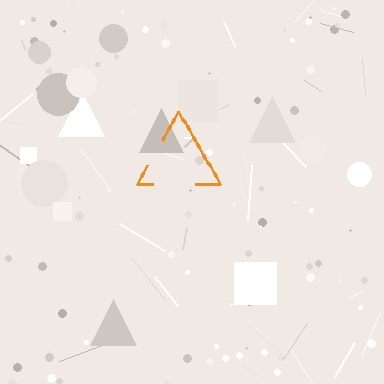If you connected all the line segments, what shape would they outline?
They would outline a triangle.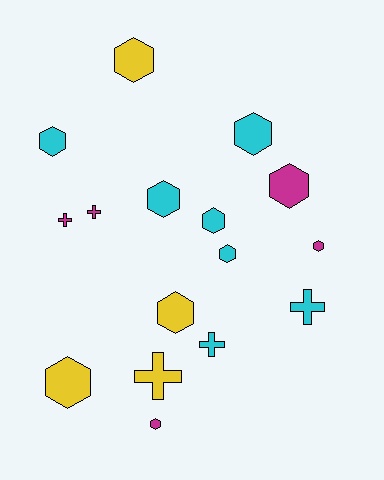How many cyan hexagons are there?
There are 5 cyan hexagons.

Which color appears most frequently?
Cyan, with 7 objects.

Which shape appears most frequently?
Hexagon, with 11 objects.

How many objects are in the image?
There are 16 objects.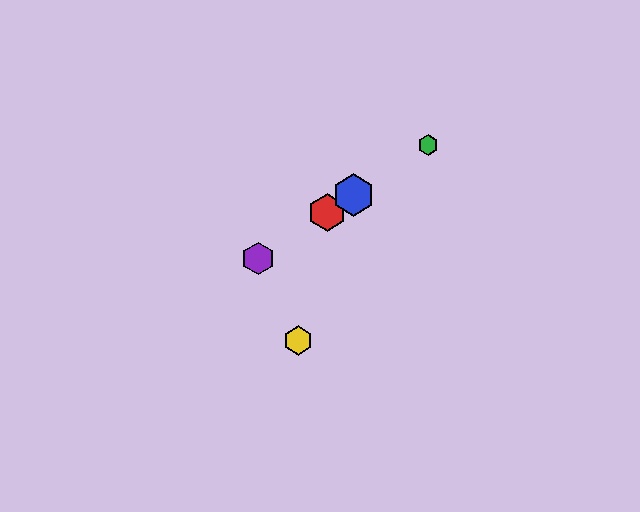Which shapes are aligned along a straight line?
The red hexagon, the blue hexagon, the green hexagon, the purple hexagon are aligned along a straight line.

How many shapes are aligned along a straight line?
4 shapes (the red hexagon, the blue hexagon, the green hexagon, the purple hexagon) are aligned along a straight line.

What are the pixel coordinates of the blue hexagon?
The blue hexagon is at (353, 195).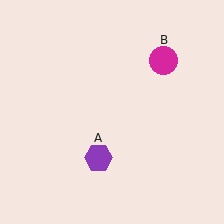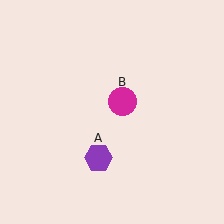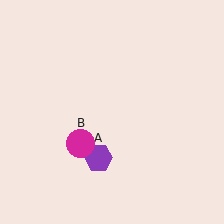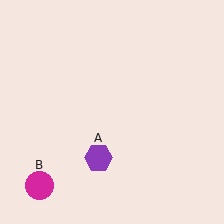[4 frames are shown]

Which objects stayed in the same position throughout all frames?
Purple hexagon (object A) remained stationary.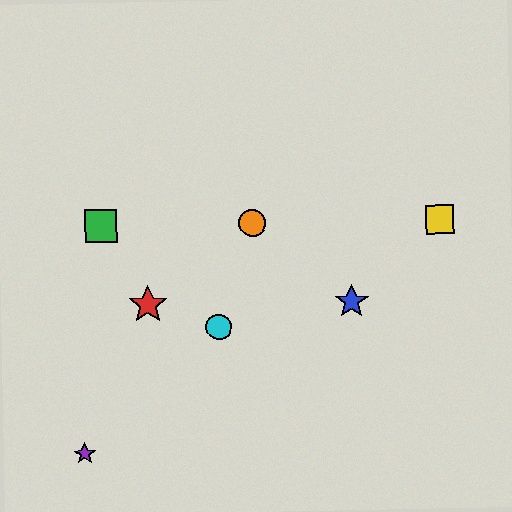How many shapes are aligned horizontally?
3 shapes (the green square, the yellow square, the orange circle) are aligned horizontally.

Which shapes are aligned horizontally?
The green square, the yellow square, the orange circle are aligned horizontally.